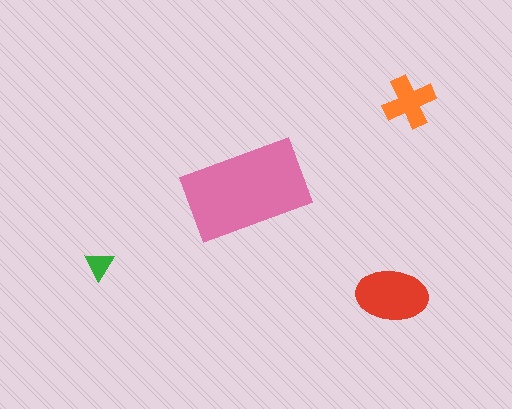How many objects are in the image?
There are 4 objects in the image.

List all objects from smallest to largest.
The green triangle, the orange cross, the red ellipse, the pink rectangle.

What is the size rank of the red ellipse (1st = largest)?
2nd.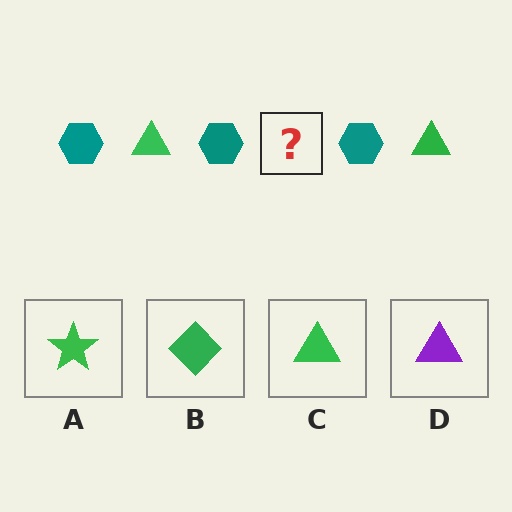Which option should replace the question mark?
Option C.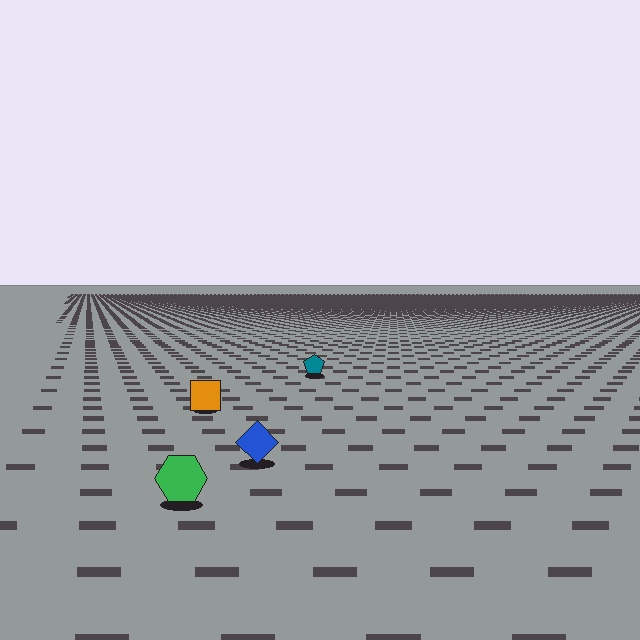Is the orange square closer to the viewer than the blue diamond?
No. The blue diamond is closer — you can tell from the texture gradient: the ground texture is coarser near it.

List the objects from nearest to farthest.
From nearest to farthest: the green hexagon, the blue diamond, the orange square, the teal pentagon.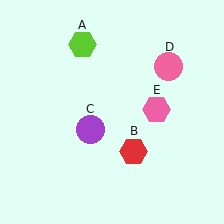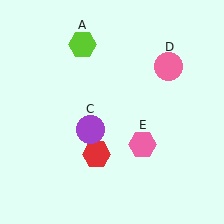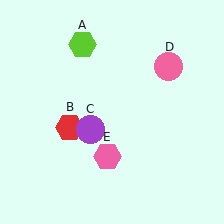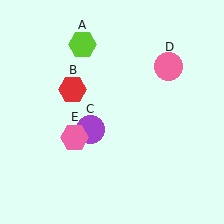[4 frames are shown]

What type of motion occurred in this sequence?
The red hexagon (object B), pink hexagon (object E) rotated clockwise around the center of the scene.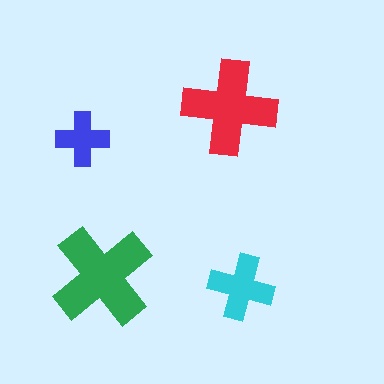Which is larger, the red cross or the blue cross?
The red one.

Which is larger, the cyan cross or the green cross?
The green one.